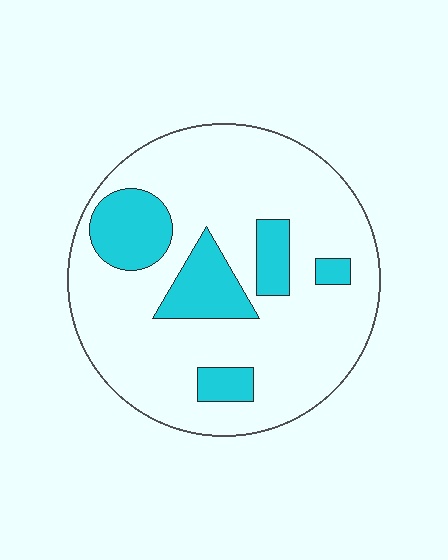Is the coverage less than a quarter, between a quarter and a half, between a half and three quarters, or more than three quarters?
Less than a quarter.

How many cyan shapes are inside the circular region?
5.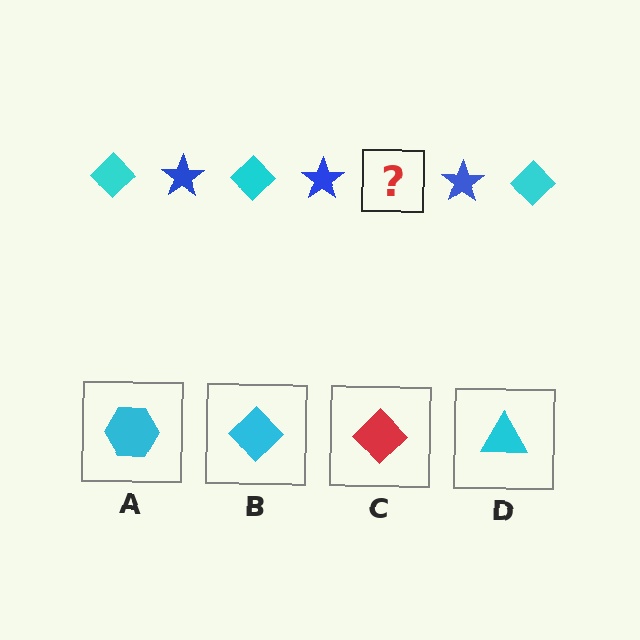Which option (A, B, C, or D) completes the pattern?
B.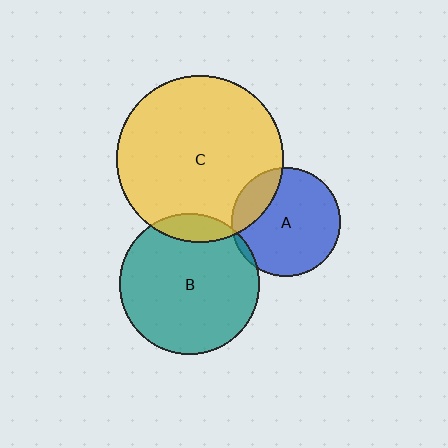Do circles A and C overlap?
Yes.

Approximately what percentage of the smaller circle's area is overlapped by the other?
Approximately 20%.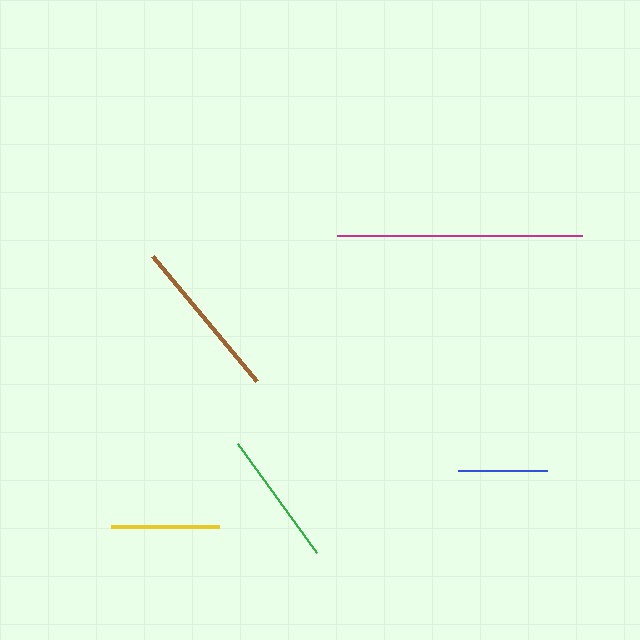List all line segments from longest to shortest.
From longest to shortest: magenta, brown, green, yellow, blue.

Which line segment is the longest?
The magenta line is the longest at approximately 246 pixels.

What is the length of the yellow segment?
The yellow segment is approximately 108 pixels long.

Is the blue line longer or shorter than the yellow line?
The yellow line is longer than the blue line.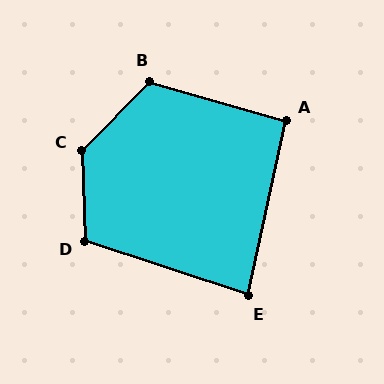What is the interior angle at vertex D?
Approximately 111 degrees (obtuse).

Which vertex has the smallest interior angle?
E, at approximately 84 degrees.